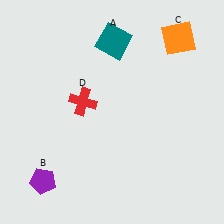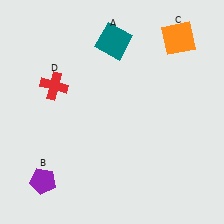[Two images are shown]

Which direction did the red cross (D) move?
The red cross (D) moved left.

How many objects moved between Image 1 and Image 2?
1 object moved between the two images.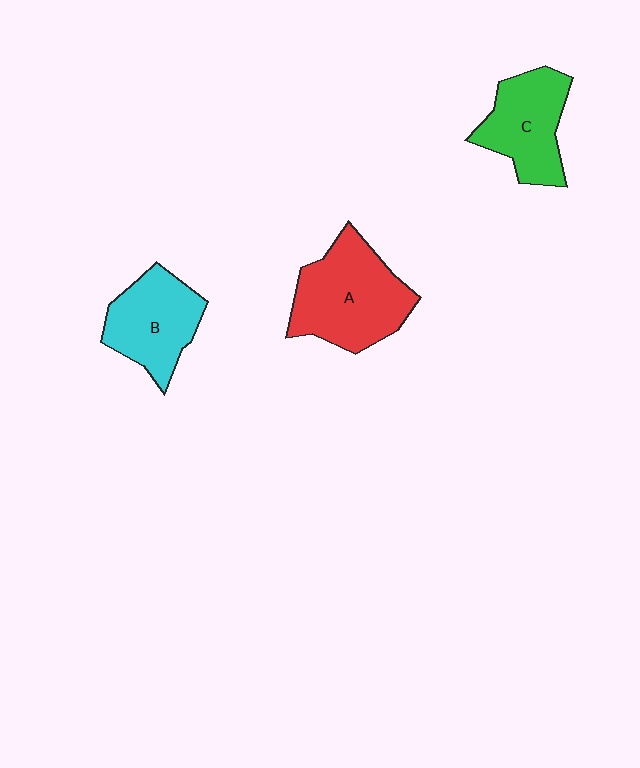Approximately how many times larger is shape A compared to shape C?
Approximately 1.3 times.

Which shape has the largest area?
Shape A (red).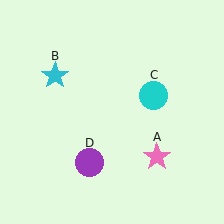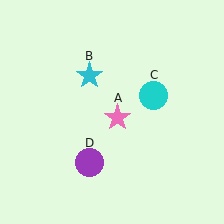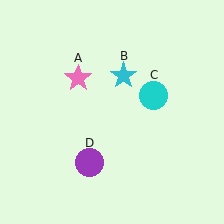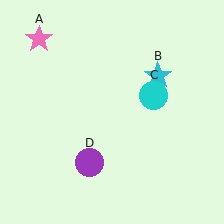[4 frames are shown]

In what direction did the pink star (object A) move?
The pink star (object A) moved up and to the left.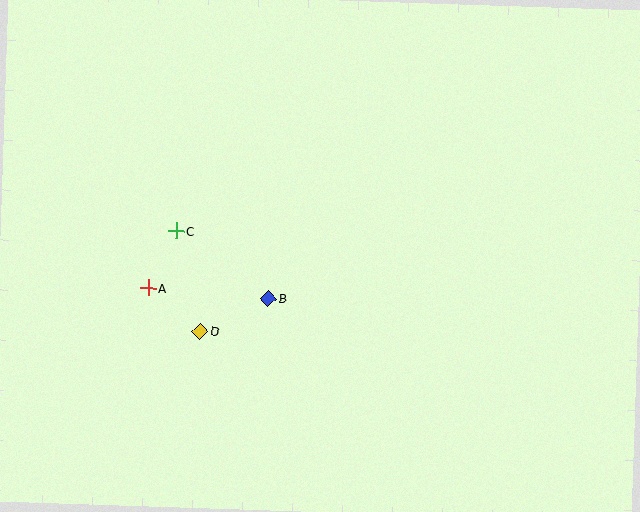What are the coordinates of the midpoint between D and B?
The midpoint between D and B is at (234, 315).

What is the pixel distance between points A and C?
The distance between A and C is 64 pixels.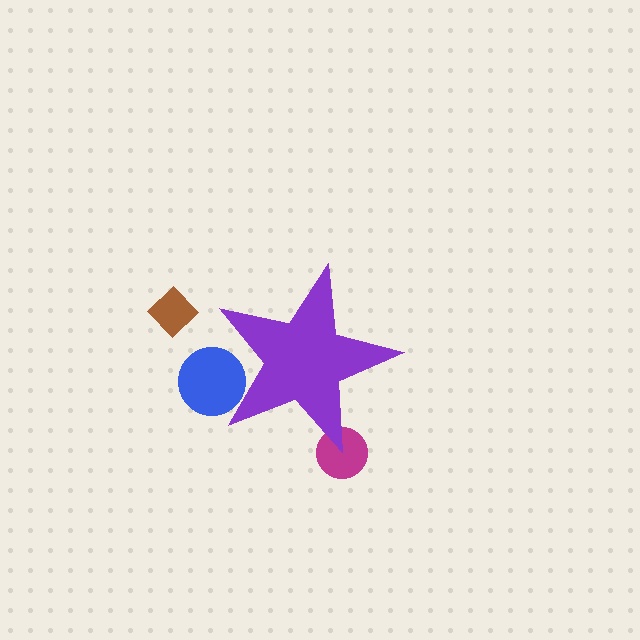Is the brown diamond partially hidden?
No, the brown diamond is fully visible.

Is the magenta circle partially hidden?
Yes, the magenta circle is partially hidden behind the purple star.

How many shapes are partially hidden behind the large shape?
2 shapes are partially hidden.